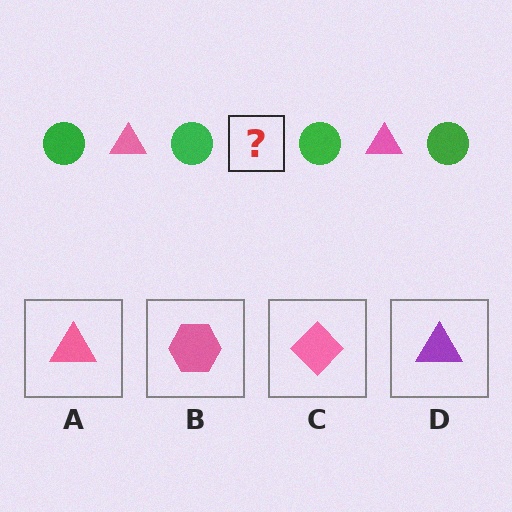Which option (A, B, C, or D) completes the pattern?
A.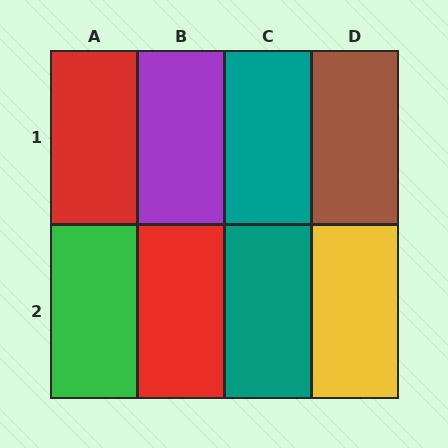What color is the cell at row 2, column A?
Green.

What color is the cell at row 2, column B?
Red.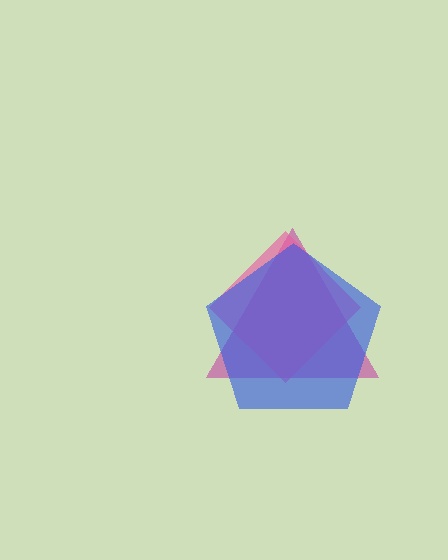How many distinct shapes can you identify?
There are 3 distinct shapes: a magenta triangle, a pink diamond, a blue pentagon.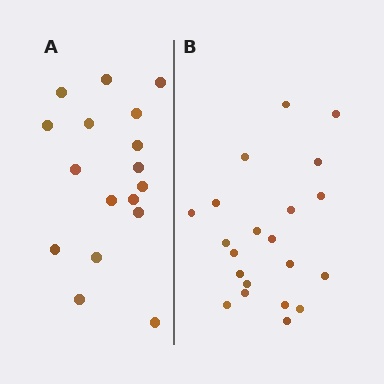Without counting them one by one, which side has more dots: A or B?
Region B (the right region) has more dots.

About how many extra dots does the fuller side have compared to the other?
Region B has about 4 more dots than region A.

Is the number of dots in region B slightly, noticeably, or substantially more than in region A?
Region B has only slightly more — the two regions are fairly close. The ratio is roughly 1.2 to 1.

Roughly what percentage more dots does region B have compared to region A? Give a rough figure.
About 25% more.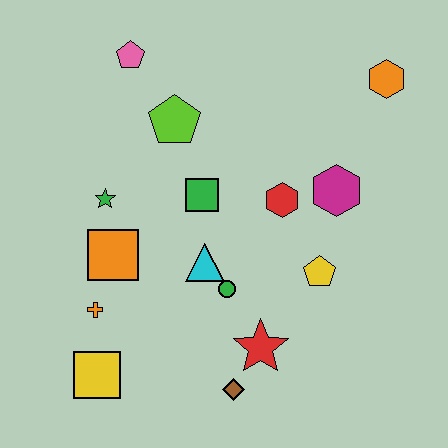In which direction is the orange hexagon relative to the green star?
The orange hexagon is to the right of the green star.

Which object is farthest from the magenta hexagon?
The yellow square is farthest from the magenta hexagon.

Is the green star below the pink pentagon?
Yes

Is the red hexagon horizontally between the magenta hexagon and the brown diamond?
Yes